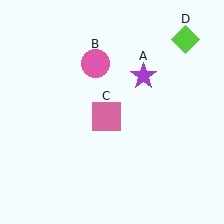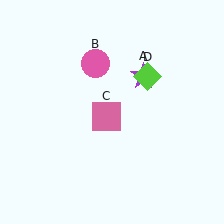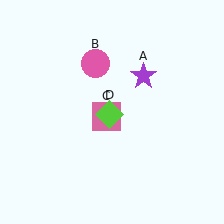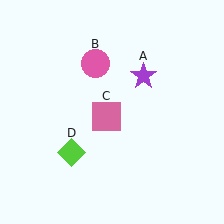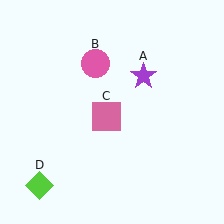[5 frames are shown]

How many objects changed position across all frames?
1 object changed position: lime diamond (object D).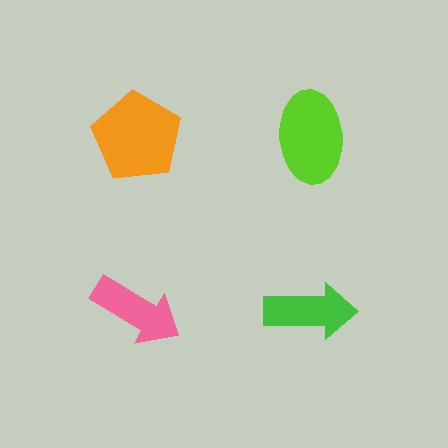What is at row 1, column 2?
A lime ellipse.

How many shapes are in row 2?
2 shapes.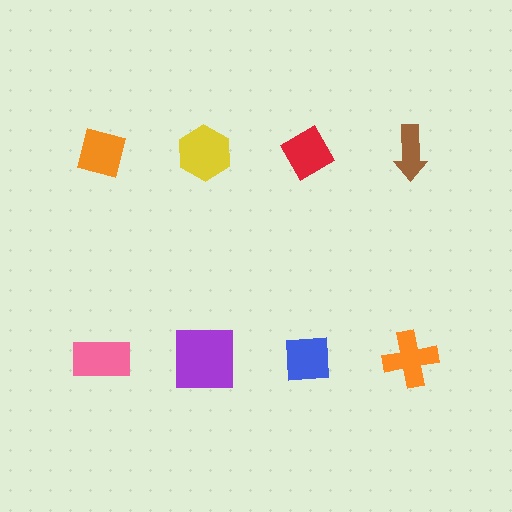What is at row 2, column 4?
An orange cross.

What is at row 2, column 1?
A pink rectangle.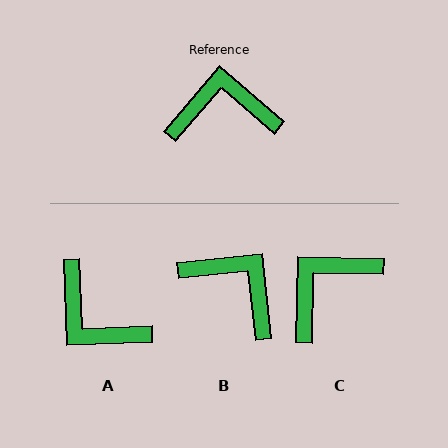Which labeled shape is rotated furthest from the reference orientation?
A, about 133 degrees away.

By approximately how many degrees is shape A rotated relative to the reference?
Approximately 133 degrees counter-clockwise.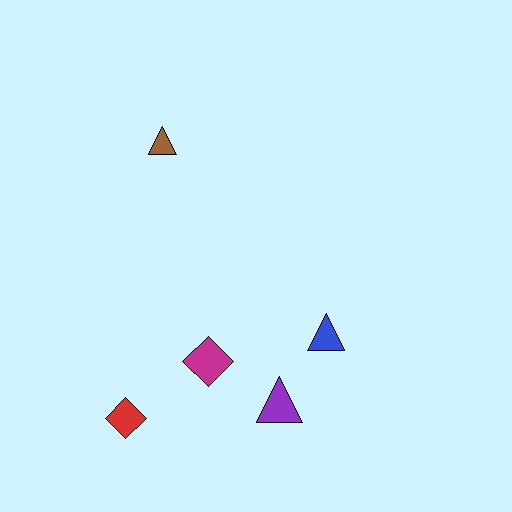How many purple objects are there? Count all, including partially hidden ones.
There is 1 purple object.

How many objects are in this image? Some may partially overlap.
There are 5 objects.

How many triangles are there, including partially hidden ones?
There are 3 triangles.